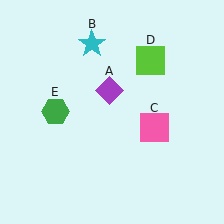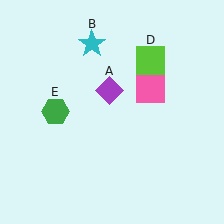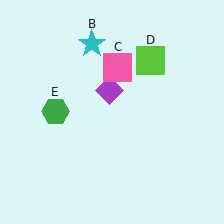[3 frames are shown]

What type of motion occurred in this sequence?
The pink square (object C) rotated counterclockwise around the center of the scene.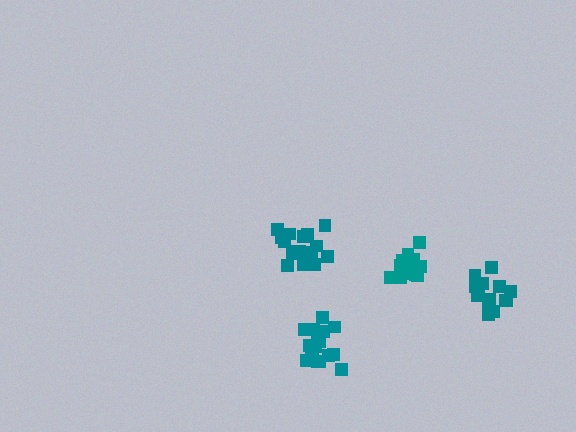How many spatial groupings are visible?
There are 4 spatial groupings.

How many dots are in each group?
Group 1: 17 dots, Group 2: 12 dots, Group 3: 17 dots, Group 4: 14 dots (60 total).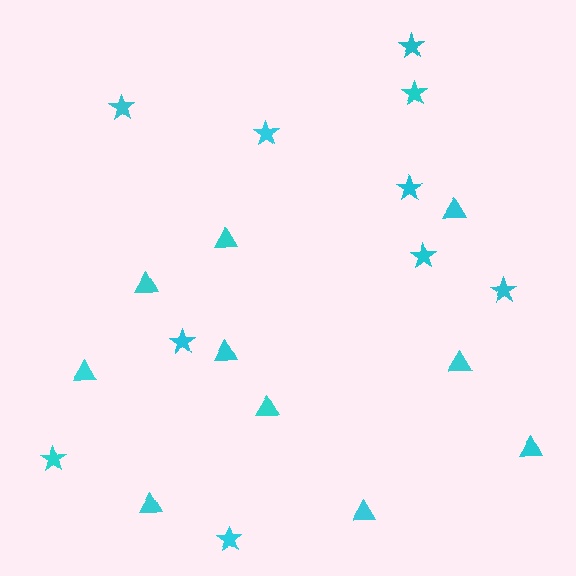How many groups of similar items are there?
There are 2 groups: one group of triangles (10) and one group of stars (10).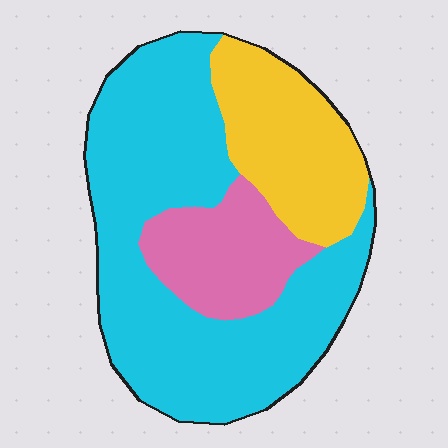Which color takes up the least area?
Pink, at roughly 15%.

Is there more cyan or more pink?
Cyan.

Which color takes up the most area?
Cyan, at roughly 60%.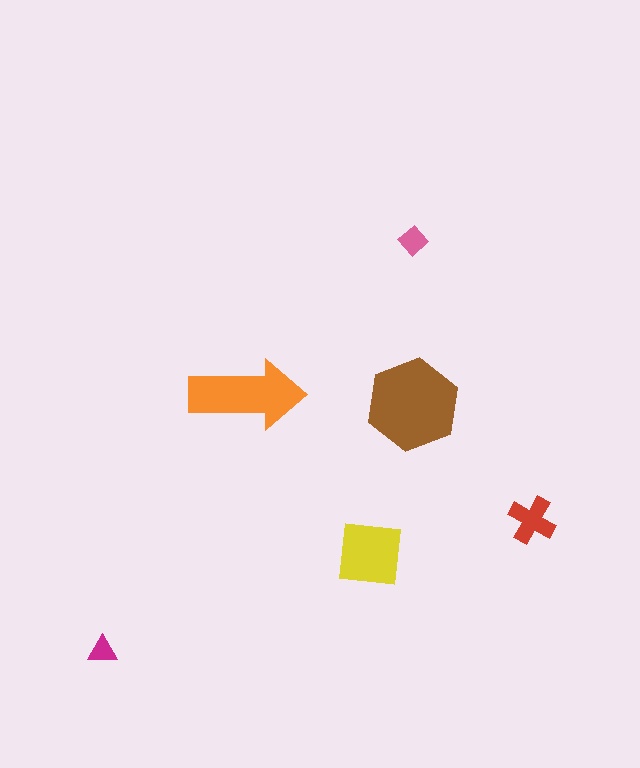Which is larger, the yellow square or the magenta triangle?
The yellow square.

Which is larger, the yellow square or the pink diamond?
The yellow square.